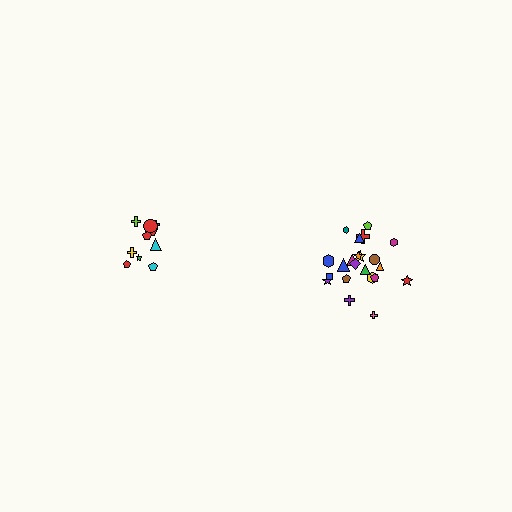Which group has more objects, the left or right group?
The right group.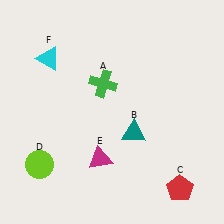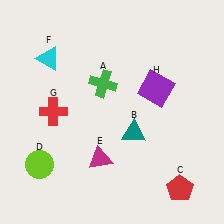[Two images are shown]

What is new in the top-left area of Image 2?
A red cross (G) was added in the top-left area of Image 2.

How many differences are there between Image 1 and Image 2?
There are 2 differences between the two images.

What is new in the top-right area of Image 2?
A purple square (H) was added in the top-right area of Image 2.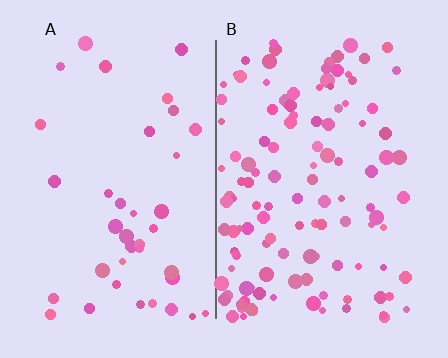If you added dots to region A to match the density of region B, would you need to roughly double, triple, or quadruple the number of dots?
Approximately triple.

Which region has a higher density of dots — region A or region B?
B (the right).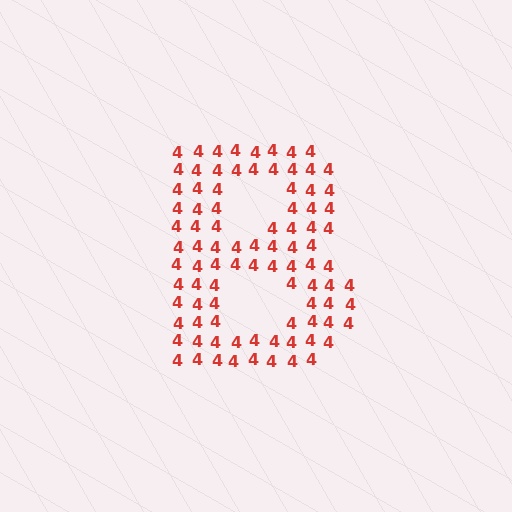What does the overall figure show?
The overall figure shows the letter B.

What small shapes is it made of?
It is made of small digit 4's.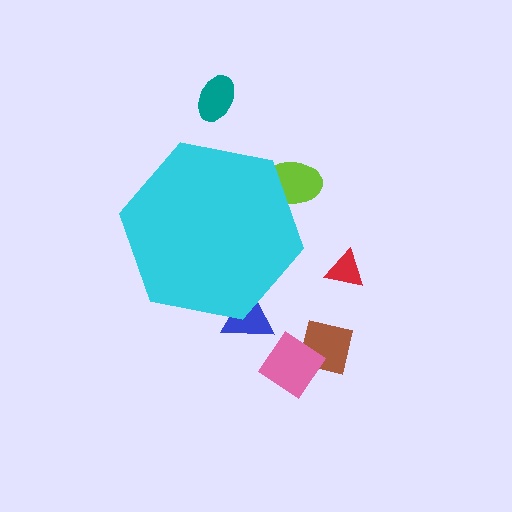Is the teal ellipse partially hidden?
No, the teal ellipse is fully visible.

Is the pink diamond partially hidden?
No, the pink diamond is fully visible.